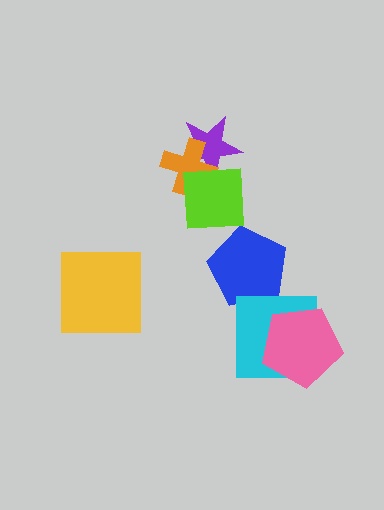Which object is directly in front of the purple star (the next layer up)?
The orange cross is directly in front of the purple star.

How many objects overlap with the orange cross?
2 objects overlap with the orange cross.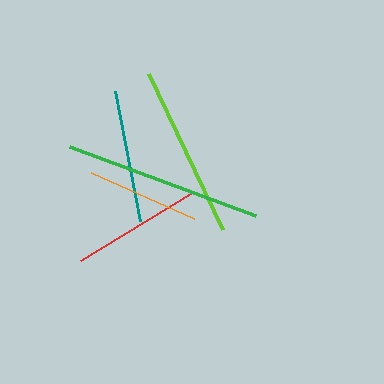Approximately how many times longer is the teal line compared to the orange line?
The teal line is approximately 1.2 times the length of the orange line.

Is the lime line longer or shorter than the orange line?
The lime line is longer than the orange line.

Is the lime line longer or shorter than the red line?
The lime line is longer than the red line.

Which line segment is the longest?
The green line is the longest at approximately 198 pixels.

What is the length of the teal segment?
The teal segment is approximately 132 pixels long.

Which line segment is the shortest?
The orange line is the shortest at approximately 113 pixels.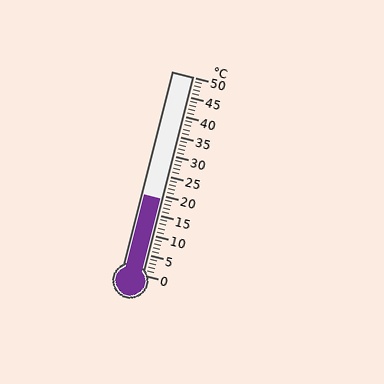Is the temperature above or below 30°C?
The temperature is below 30°C.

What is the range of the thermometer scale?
The thermometer scale ranges from 0°C to 50°C.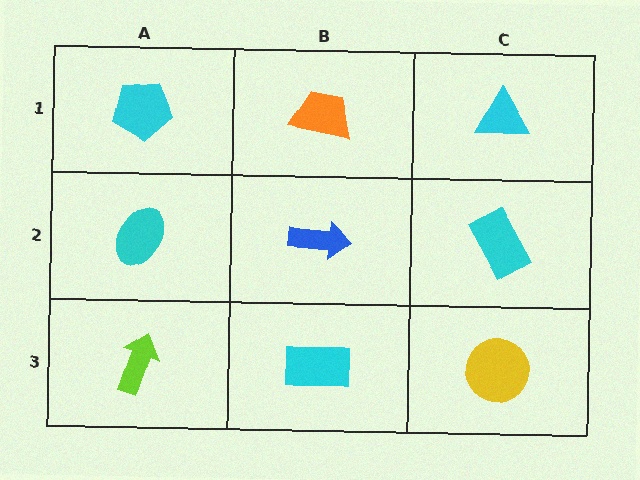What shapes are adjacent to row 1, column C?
A cyan rectangle (row 2, column C), an orange trapezoid (row 1, column B).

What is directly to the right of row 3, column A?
A cyan rectangle.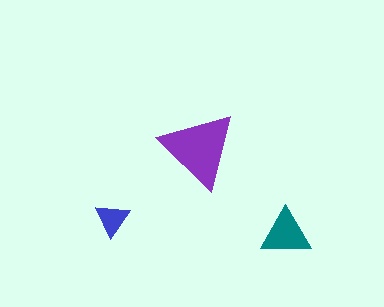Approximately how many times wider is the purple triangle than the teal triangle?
About 1.5 times wider.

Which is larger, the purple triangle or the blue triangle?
The purple one.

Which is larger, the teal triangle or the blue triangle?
The teal one.